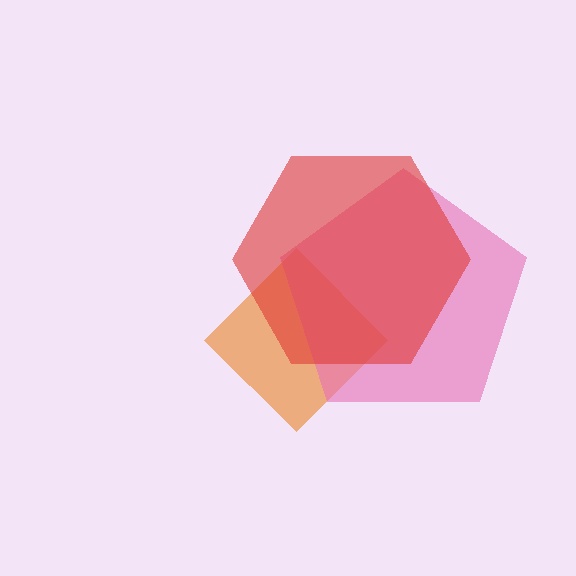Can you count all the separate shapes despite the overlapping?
Yes, there are 3 separate shapes.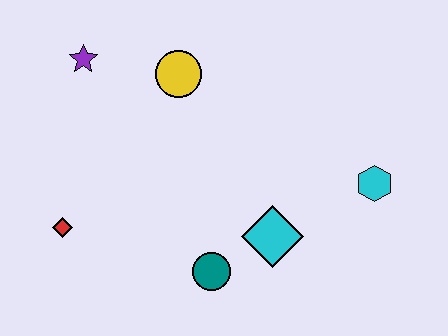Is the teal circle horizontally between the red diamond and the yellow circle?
No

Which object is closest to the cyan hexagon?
The cyan diamond is closest to the cyan hexagon.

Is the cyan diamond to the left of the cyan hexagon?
Yes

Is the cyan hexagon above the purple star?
No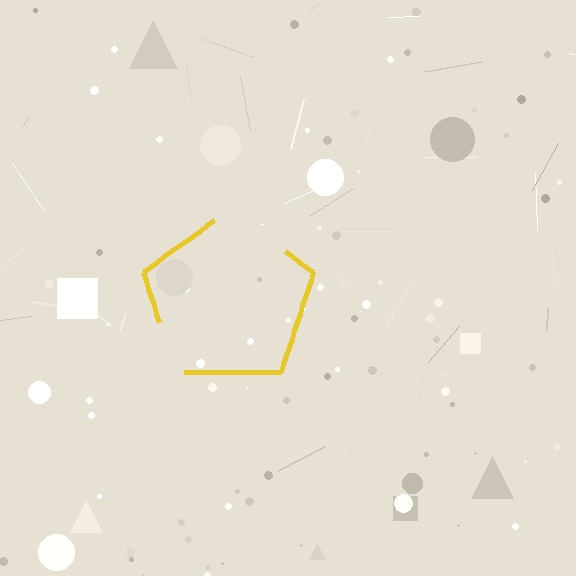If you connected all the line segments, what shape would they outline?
They would outline a pentagon.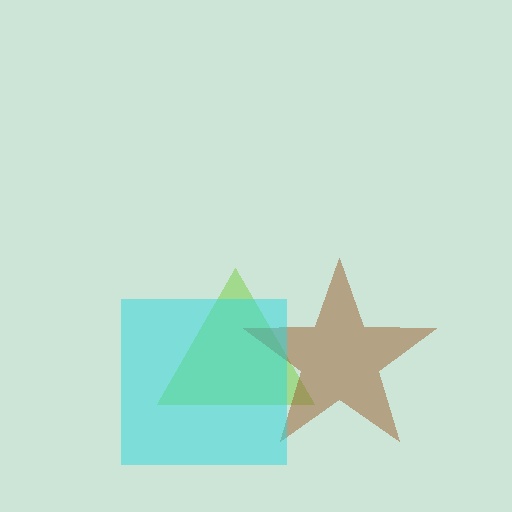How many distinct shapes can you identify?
There are 3 distinct shapes: a lime triangle, a brown star, a cyan square.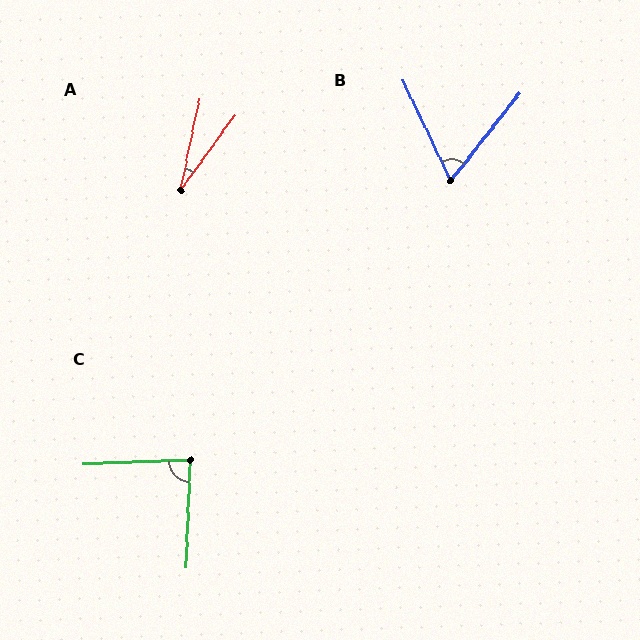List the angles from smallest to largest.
A (24°), B (63°), C (86°).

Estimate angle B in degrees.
Approximately 63 degrees.